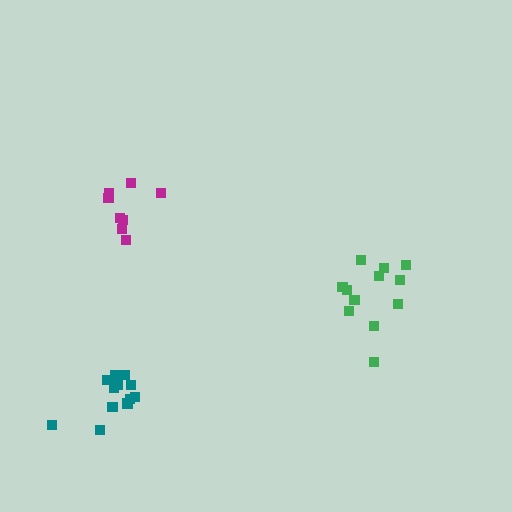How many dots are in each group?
Group 1: 8 dots, Group 2: 13 dots, Group 3: 12 dots (33 total).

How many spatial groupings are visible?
There are 3 spatial groupings.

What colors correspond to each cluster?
The clusters are colored: magenta, teal, green.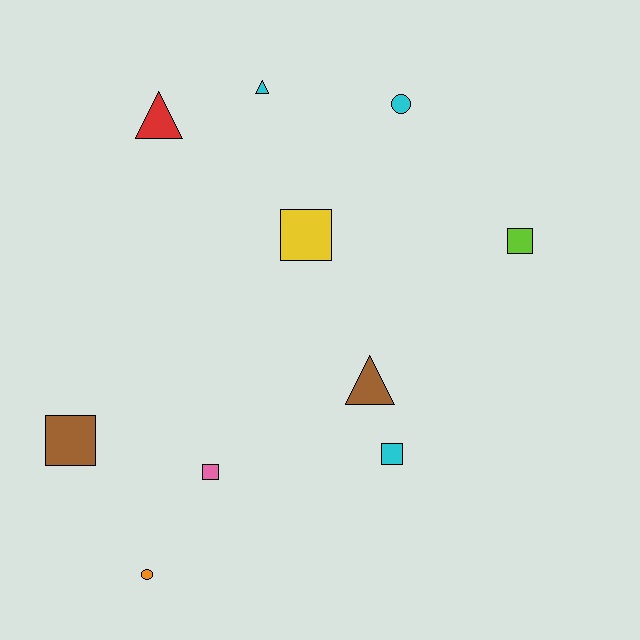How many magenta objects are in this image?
There are no magenta objects.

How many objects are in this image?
There are 10 objects.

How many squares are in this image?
There are 5 squares.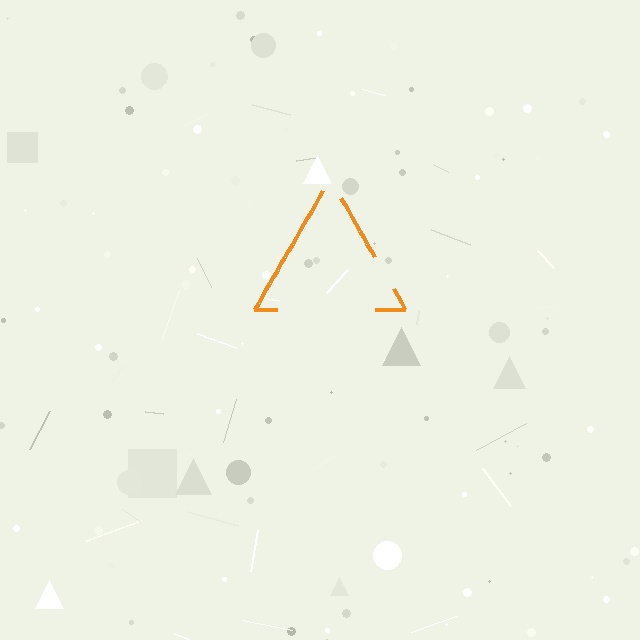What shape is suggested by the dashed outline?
The dashed outline suggests a triangle.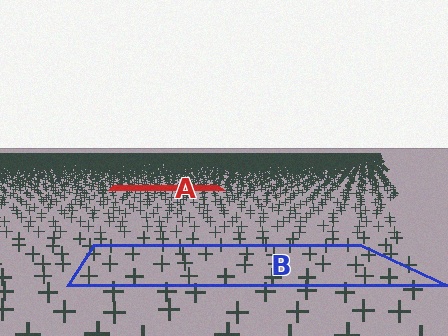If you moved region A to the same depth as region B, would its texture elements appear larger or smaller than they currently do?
They would appear larger. At a closer depth, the same texture elements are projected at a bigger on-screen size.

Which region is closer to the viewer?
Region B is closer. The texture elements there are larger and more spread out.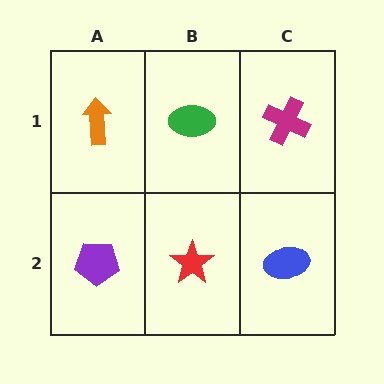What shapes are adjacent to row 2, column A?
An orange arrow (row 1, column A), a red star (row 2, column B).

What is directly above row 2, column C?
A magenta cross.